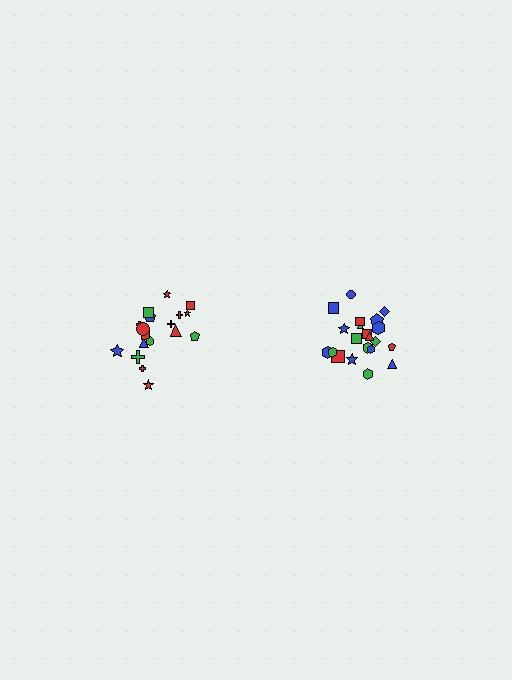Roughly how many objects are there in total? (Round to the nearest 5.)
Roughly 40 objects in total.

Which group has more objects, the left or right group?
The right group.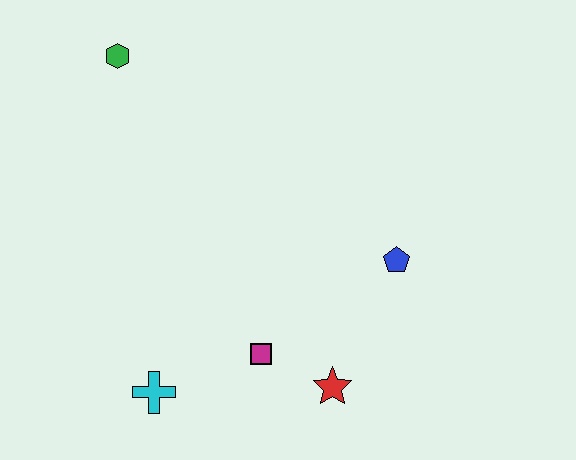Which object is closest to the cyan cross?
The magenta square is closest to the cyan cross.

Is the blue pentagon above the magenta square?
Yes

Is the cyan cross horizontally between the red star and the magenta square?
No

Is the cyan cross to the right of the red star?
No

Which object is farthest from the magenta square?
The green hexagon is farthest from the magenta square.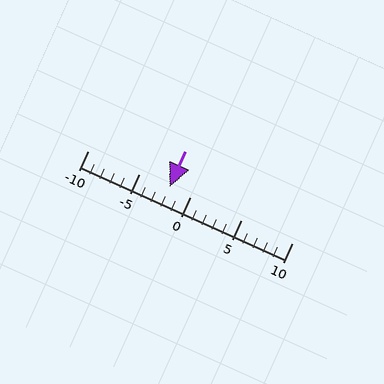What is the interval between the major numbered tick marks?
The major tick marks are spaced 5 units apart.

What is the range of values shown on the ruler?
The ruler shows values from -10 to 10.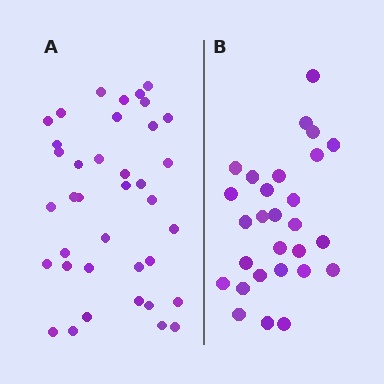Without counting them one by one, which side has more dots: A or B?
Region A (the left region) has more dots.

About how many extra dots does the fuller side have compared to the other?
Region A has roughly 10 or so more dots than region B.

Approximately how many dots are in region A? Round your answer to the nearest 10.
About 40 dots. (The exact count is 38, which rounds to 40.)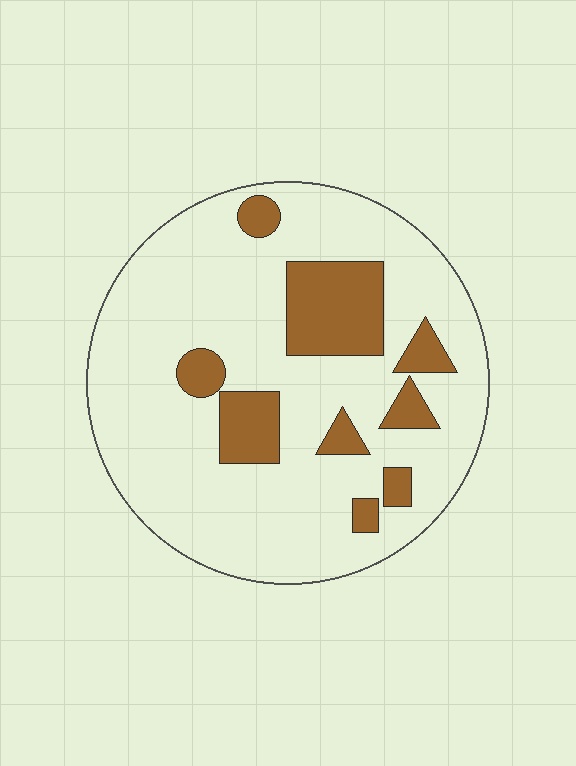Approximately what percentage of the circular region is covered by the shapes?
Approximately 20%.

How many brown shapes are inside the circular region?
9.